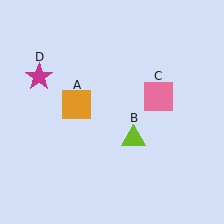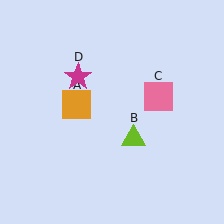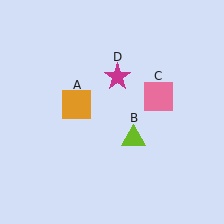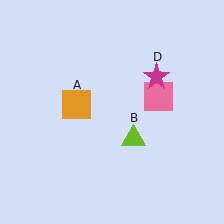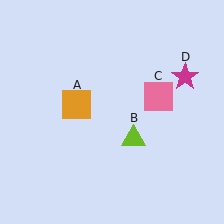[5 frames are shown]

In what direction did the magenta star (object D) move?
The magenta star (object D) moved right.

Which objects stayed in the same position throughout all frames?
Orange square (object A) and lime triangle (object B) and pink square (object C) remained stationary.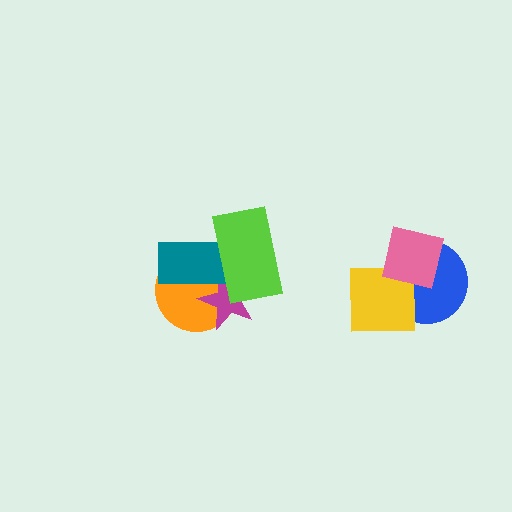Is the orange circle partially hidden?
Yes, it is partially covered by another shape.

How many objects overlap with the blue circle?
2 objects overlap with the blue circle.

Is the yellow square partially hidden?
Yes, it is partially covered by another shape.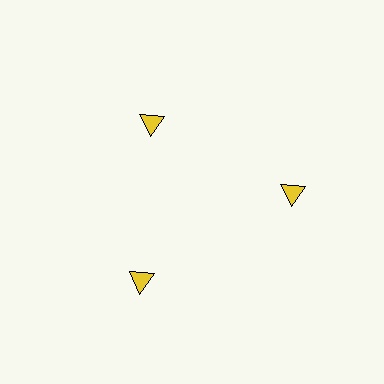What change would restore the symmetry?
The symmetry would be restored by moving it outward, back onto the ring so that all 3 triangles sit at equal angles and equal distance from the center.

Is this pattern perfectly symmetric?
No. The 3 yellow triangles are arranged in a ring, but one element near the 11 o'clock position is pulled inward toward the center, breaking the 3-fold rotational symmetry.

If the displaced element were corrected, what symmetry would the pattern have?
It would have 3-fold rotational symmetry — the pattern would map onto itself every 120 degrees.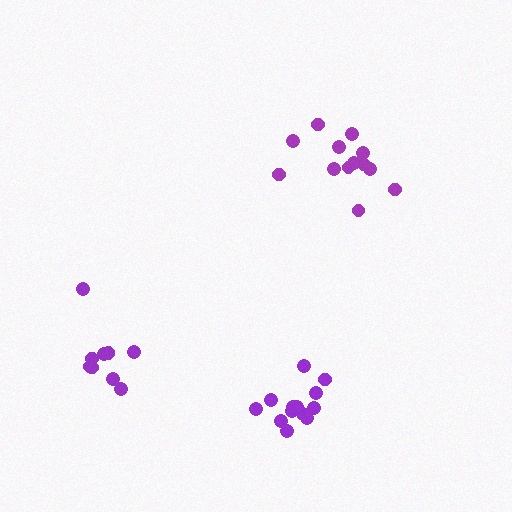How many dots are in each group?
Group 1: 13 dots, Group 2: 13 dots, Group 3: 9 dots (35 total).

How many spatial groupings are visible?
There are 3 spatial groupings.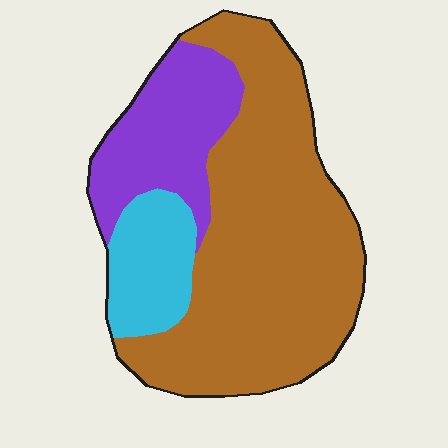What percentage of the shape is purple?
Purple covers around 20% of the shape.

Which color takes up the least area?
Cyan, at roughly 15%.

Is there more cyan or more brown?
Brown.